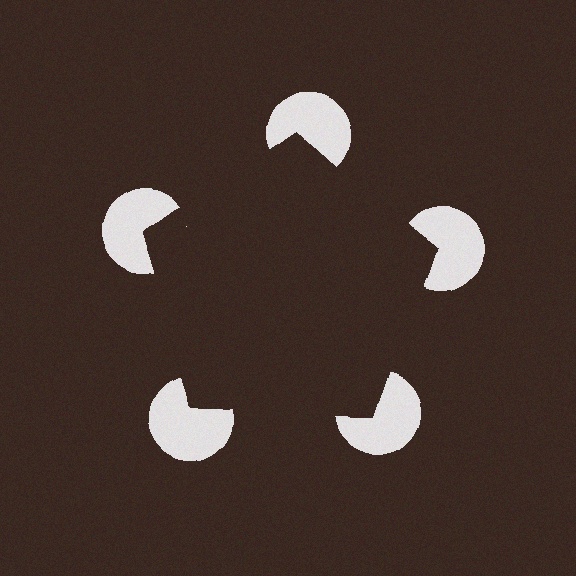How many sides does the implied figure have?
5 sides.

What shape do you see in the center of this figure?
An illusory pentagon — its edges are inferred from the aligned wedge cuts in the pac-man discs, not physically drawn.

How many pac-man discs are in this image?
There are 5 — one at each vertex of the illusory pentagon.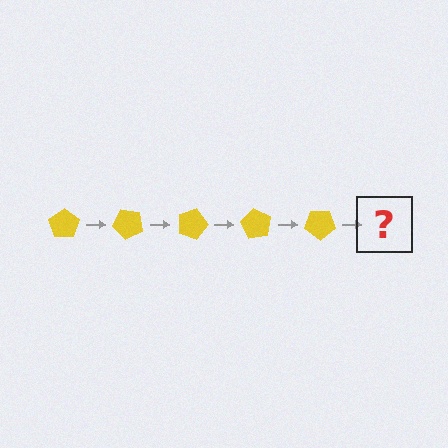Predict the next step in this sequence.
The next step is a yellow pentagon rotated 225 degrees.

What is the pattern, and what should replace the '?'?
The pattern is that the pentagon rotates 45 degrees each step. The '?' should be a yellow pentagon rotated 225 degrees.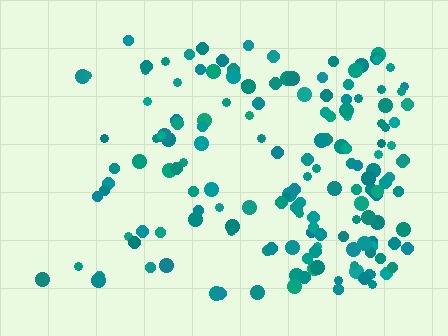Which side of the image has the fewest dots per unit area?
The left.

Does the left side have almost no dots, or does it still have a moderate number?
Still a moderate number, just noticeably fewer than the right.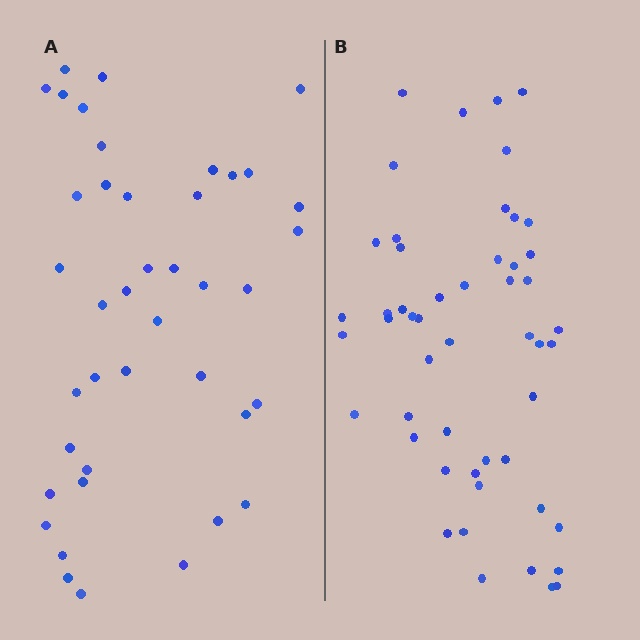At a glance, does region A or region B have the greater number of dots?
Region B (the right region) has more dots.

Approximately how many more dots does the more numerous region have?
Region B has roughly 10 or so more dots than region A.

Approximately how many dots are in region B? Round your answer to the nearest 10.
About 50 dots. (The exact count is 51, which rounds to 50.)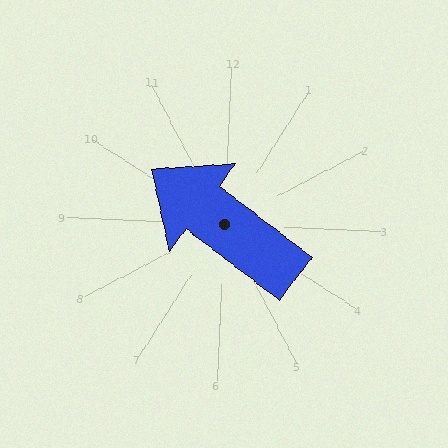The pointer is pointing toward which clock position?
Roughly 10 o'clock.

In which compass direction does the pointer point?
Northwest.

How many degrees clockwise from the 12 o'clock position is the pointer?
Approximately 305 degrees.